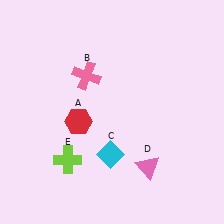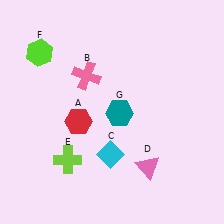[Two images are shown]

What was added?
A lime hexagon (F), a teal hexagon (G) were added in Image 2.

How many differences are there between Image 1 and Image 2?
There are 2 differences between the two images.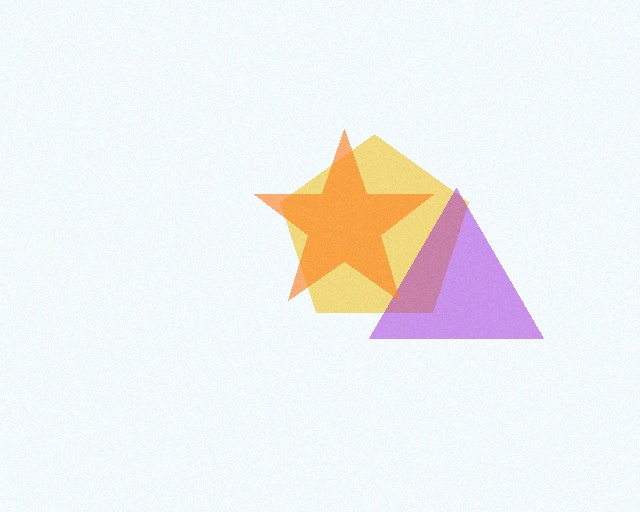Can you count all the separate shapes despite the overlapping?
Yes, there are 3 separate shapes.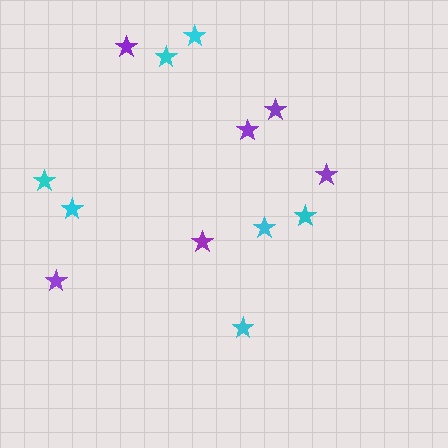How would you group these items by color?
There are 2 groups: one group of cyan stars (7) and one group of purple stars (6).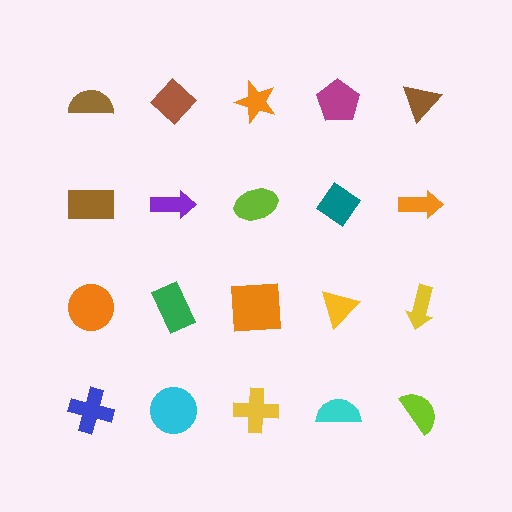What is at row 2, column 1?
A brown rectangle.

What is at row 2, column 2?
A purple arrow.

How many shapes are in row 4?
5 shapes.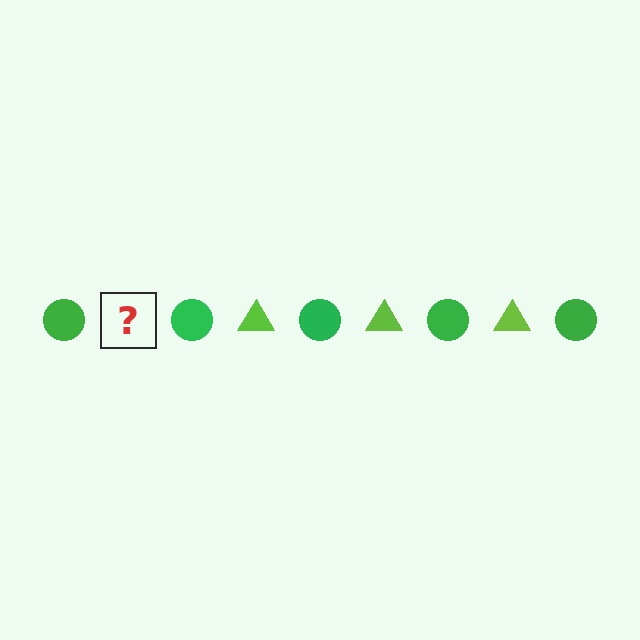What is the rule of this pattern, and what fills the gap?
The rule is that the pattern alternates between green circle and lime triangle. The gap should be filled with a lime triangle.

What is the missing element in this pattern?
The missing element is a lime triangle.